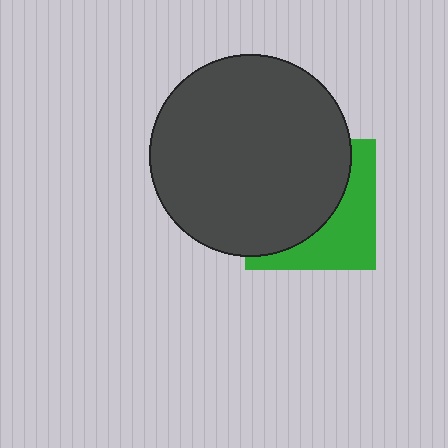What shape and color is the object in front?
The object in front is a dark gray circle.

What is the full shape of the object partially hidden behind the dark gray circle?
The partially hidden object is a green square.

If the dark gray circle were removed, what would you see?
You would see the complete green square.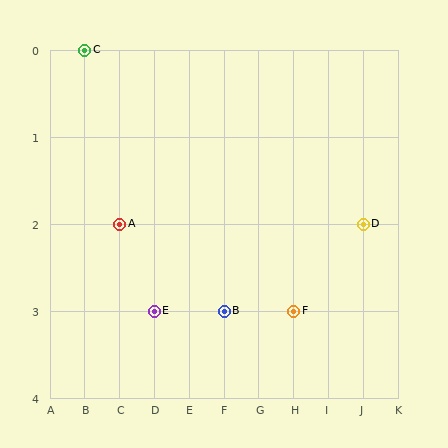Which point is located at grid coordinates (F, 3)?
Point B is at (F, 3).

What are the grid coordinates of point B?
Point B is at grid coordinates (F, 3).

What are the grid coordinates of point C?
Point C is at grid coordinates (B, 0).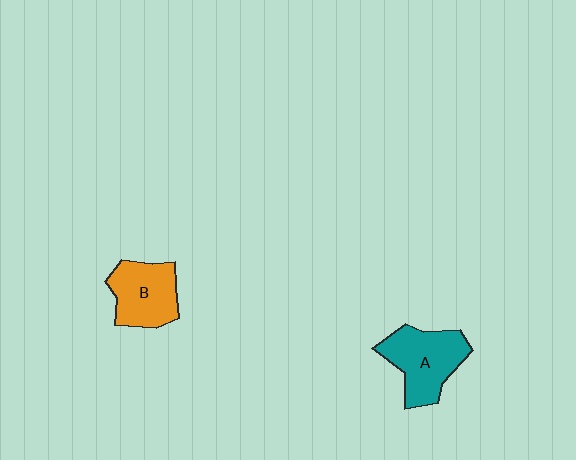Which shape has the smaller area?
Shape B (orange).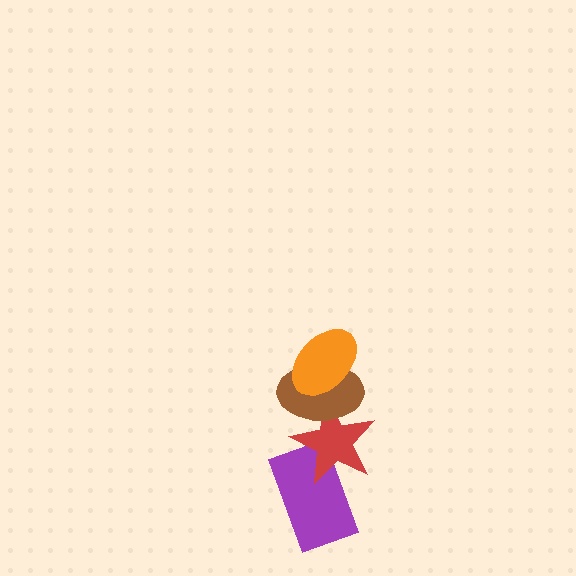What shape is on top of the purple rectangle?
The red star is on top of the purple rectangle.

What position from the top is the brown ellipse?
The brown ellipse is 2nd from the top.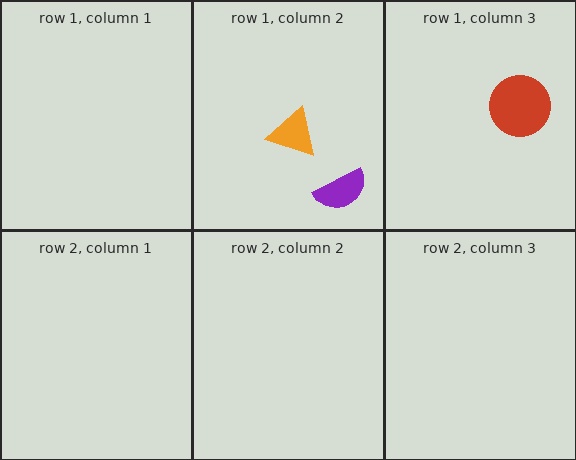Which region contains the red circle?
The row 1, column 3 region.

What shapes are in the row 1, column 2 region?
The purple semicircle, the orange triangle.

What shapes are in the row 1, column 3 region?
The red circle.